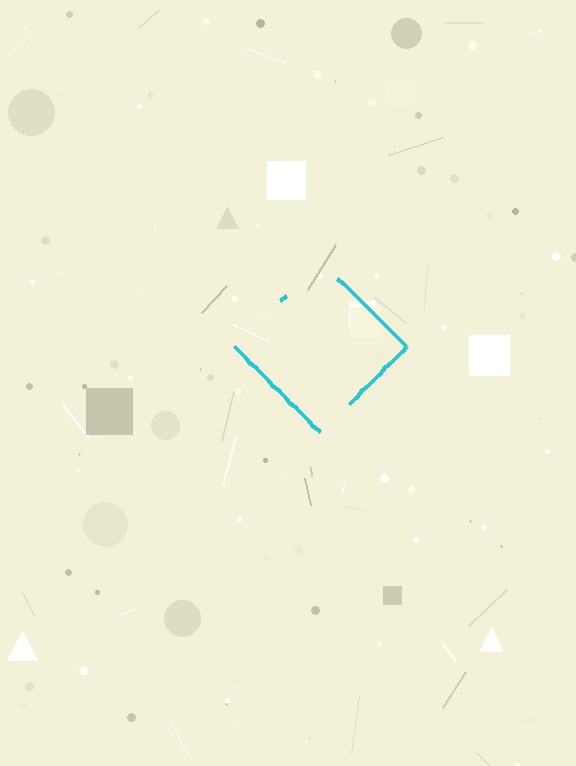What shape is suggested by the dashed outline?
The dashed outline suggests a diamond.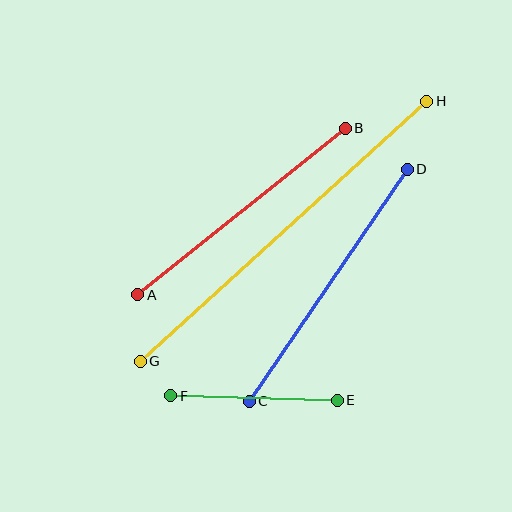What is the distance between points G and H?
The distance is approximately 387 pixels.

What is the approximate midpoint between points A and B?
The midpoint is at approximately (242, 212) pixels.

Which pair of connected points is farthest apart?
Points G and H are farthest apart.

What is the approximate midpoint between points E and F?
The midpoint is at approximately (254, 398) pixels.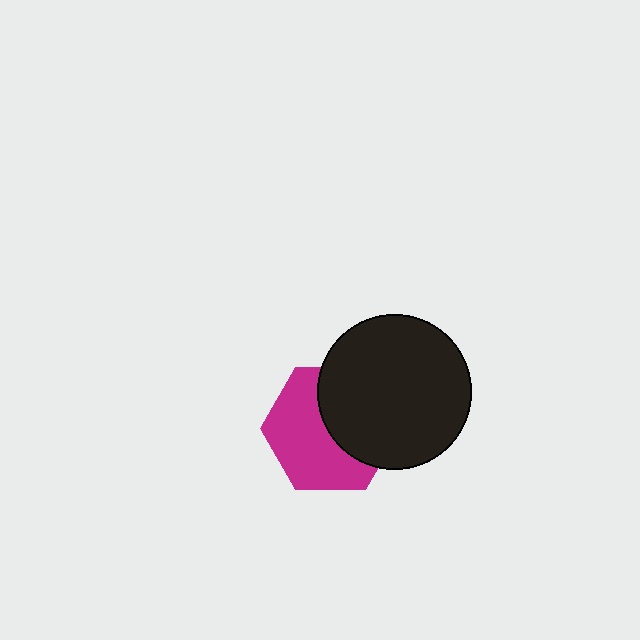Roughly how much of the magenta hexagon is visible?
About half of it is visible (roughly 55%).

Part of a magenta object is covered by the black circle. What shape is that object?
It is a hexagon.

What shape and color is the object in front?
The object in front is a black circle.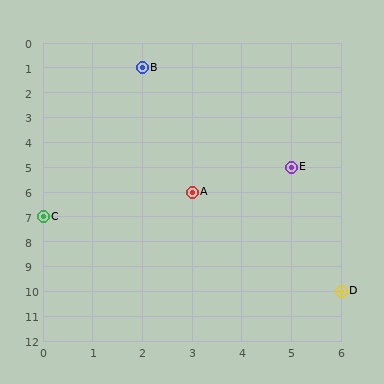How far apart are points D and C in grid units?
Points D and C are 6 columns and 3 rows apart (about 6.7 grid units diagonally).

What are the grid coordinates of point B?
Point B is at grid coordinates (2, 1).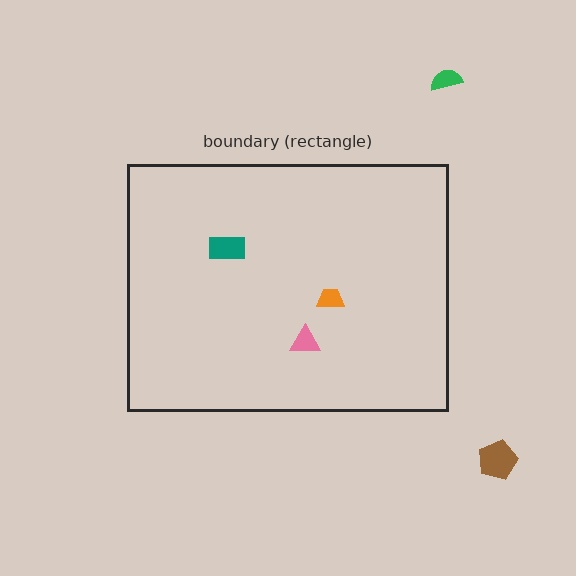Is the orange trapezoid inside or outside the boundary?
Inside.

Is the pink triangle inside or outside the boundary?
Inside.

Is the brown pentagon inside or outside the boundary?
Outside.